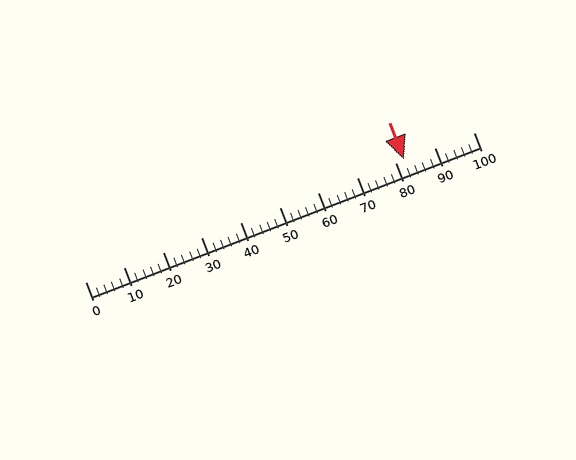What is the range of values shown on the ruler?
The ruler shows values from 0 to 100.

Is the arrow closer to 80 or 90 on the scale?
The arrow is closer to 80.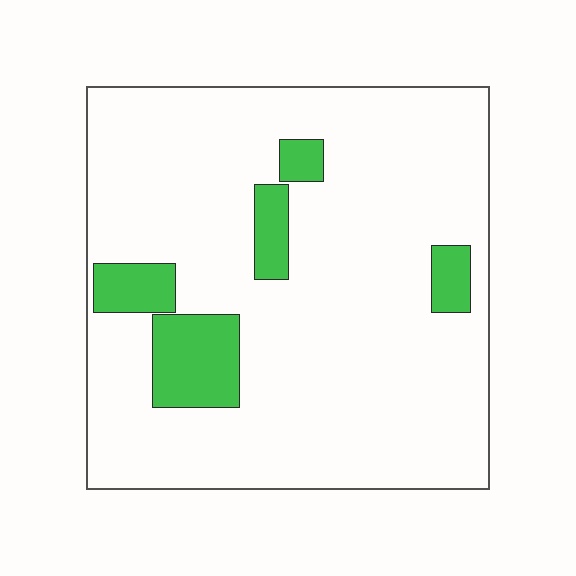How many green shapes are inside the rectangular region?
5.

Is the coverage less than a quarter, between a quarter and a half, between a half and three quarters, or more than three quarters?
Less than a quarter.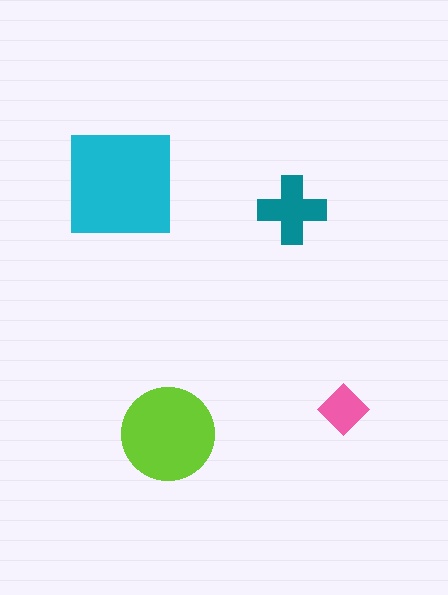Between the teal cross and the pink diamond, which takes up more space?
The teal cross.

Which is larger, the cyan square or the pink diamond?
The cyan square.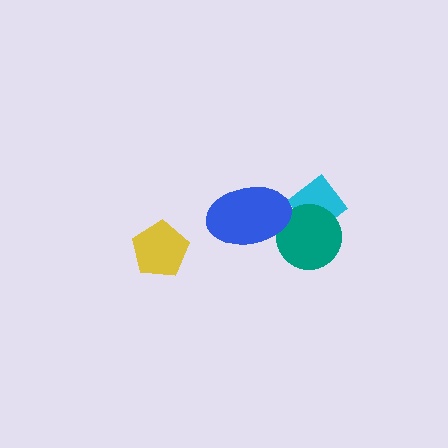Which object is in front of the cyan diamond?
The teal circle is in front of the cyan diamond.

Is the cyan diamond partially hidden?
Yes, it is partially covered by another shape.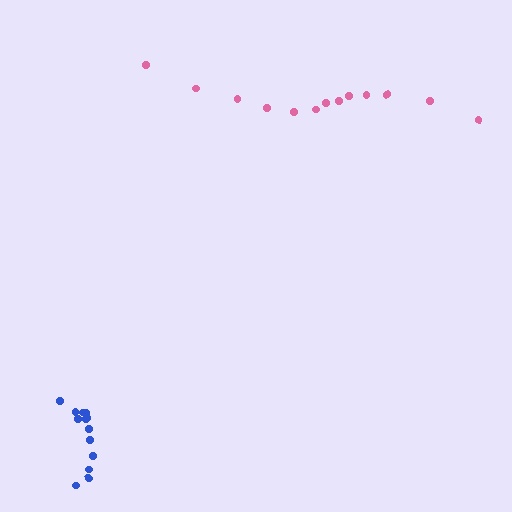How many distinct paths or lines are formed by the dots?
There are 2 distinct paths.